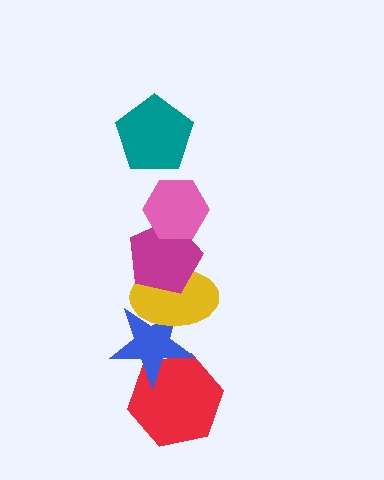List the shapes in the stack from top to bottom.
From top to bottom: the teal pentagon, the pink hexagon, the magenta pentagon, the yellow ellipse, the blue star, the red hexagon.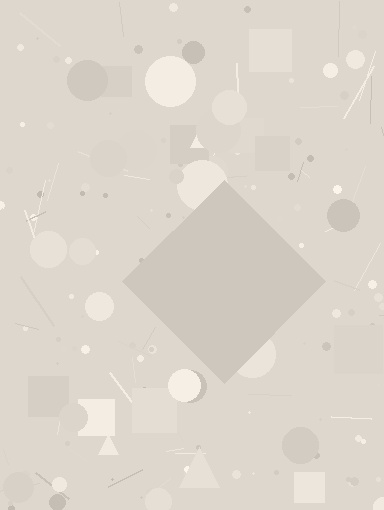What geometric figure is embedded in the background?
A diamond is embedded in the background.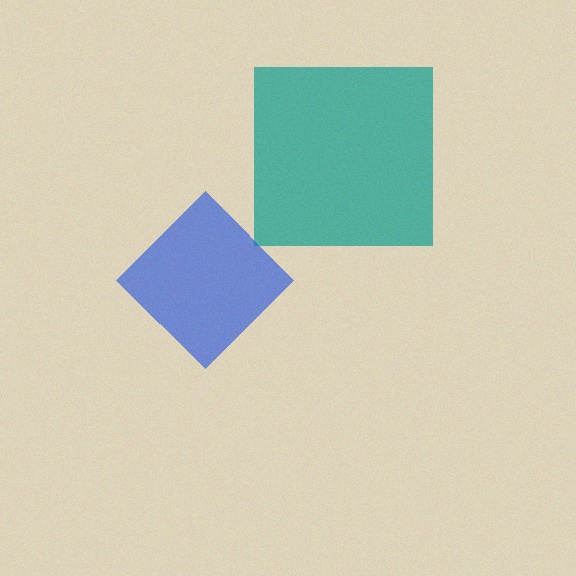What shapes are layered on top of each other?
The layered shapes are: a teal square, a blue diamond.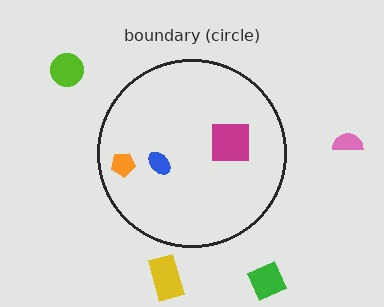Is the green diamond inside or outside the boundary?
Outside.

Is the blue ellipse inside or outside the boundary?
Inside.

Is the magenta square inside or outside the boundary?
Inside.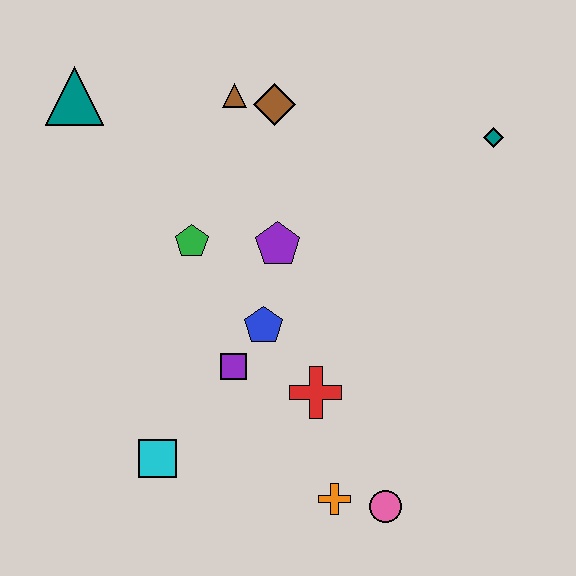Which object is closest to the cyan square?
The purple square is closest to the cyan square.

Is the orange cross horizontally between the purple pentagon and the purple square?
No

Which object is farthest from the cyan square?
The teal diamond is farthest from the cyan square.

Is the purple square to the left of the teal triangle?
No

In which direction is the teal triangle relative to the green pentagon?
The teal triangle is above the green pentagon.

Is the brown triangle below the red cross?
No